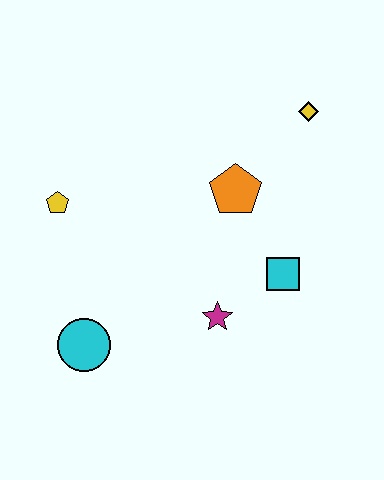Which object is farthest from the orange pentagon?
The cyan circle is farthest from the orange pentagon.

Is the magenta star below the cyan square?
Yes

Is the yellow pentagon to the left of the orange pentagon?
Yes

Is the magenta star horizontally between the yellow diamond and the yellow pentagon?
Yes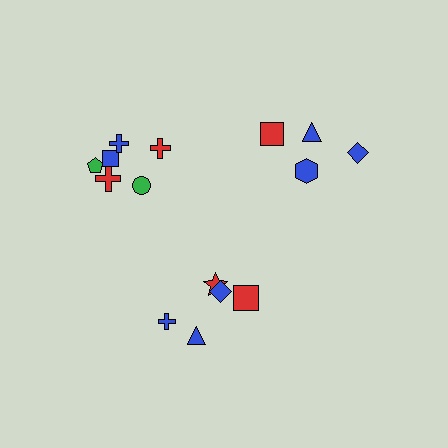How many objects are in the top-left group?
There are 6 objects.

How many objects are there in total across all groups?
There are 15 objects.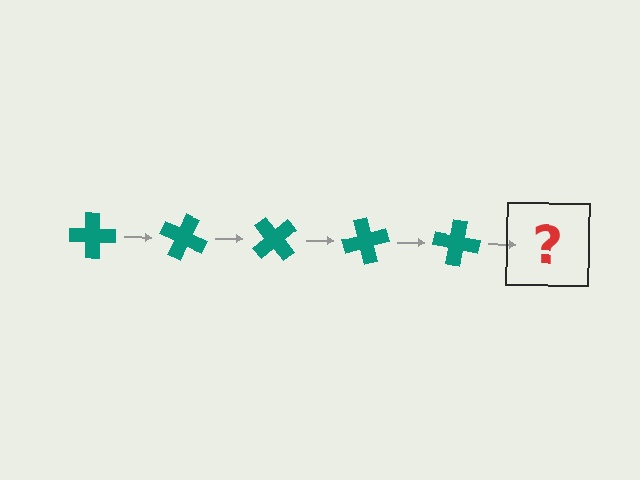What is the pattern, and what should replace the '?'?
The pattern is that the cross rotates 25 degrees each step. The '?' should be a teal cross rotated 125 degrees.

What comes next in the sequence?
The next element should be a teal cross rotated 125 degrees.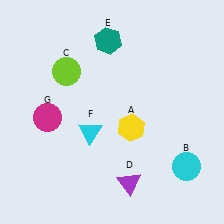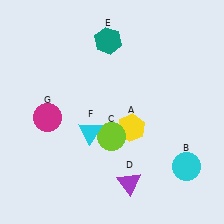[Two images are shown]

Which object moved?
The lime circle (C) moved down.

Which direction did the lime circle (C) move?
The lime circle (C) moved down.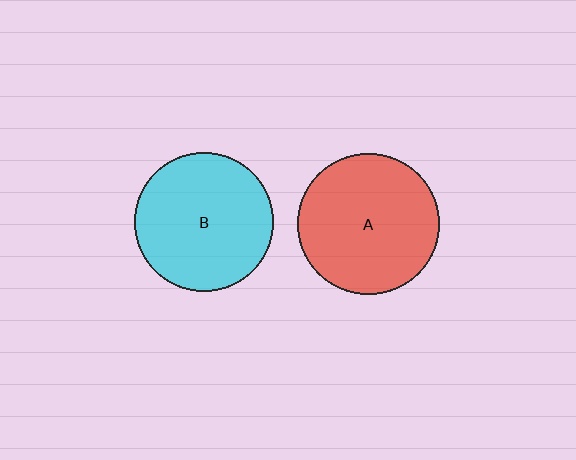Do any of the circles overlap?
No, none of the circles overlap.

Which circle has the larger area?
Circle A (red).